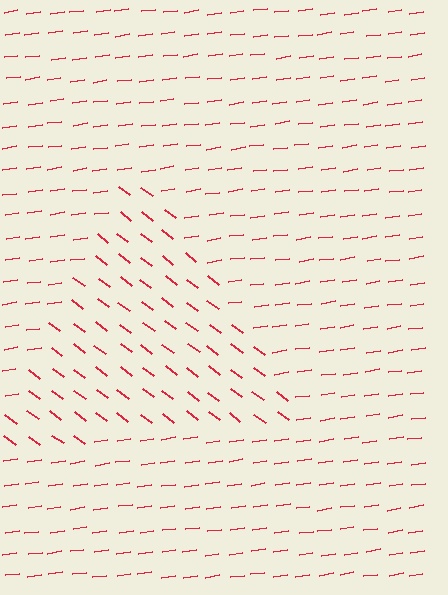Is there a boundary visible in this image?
Yes, there is a texture boundary formed by a change in line orientation.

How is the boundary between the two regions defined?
The boundary is defined purely by a change in line orientation (approximately 45 degrees difference). All lines are the same color and thickness.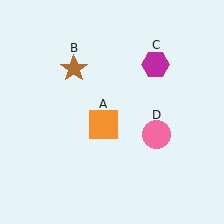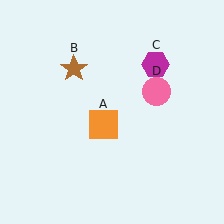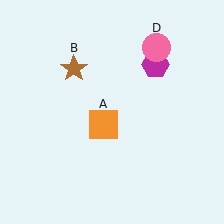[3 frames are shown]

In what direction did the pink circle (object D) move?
The pink circle (object D) moved up.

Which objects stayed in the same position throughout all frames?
Orange square (object A) and brown star (object B) and magenta hexagon (object C) remained stationary.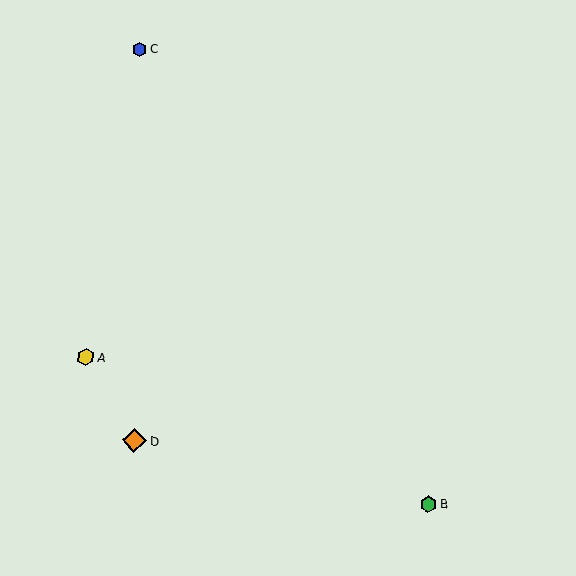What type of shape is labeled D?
Shape D is an orange diamond.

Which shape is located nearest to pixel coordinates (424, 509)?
The green hexagon (labeled B) at (428, 504) is nearest to that location.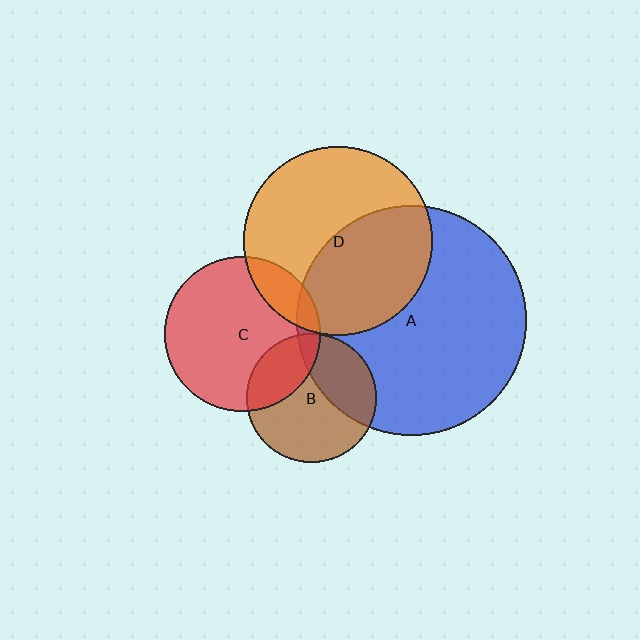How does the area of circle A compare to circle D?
Approximately 1.5 times.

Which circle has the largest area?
Circle A (blue).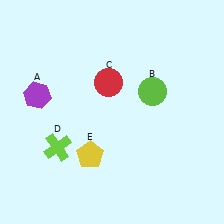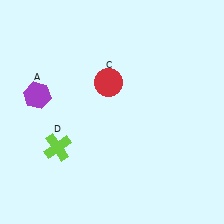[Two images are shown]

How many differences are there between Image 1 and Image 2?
There are 2 differences between the two images.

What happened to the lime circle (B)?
The lime circle (B) was removed in Image 2. It was in the top-right area of Image 1.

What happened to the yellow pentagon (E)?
The yellow pentagon (E) was removed in Image 2. It was in the bottom-left area of Image 1.